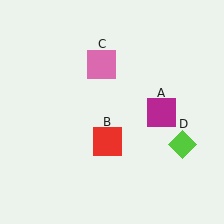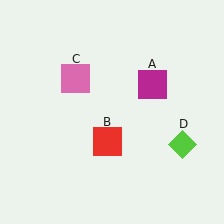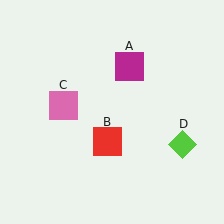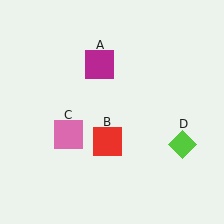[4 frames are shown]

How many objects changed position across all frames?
2 objects changed position: magenta square (object A), pink square (object C).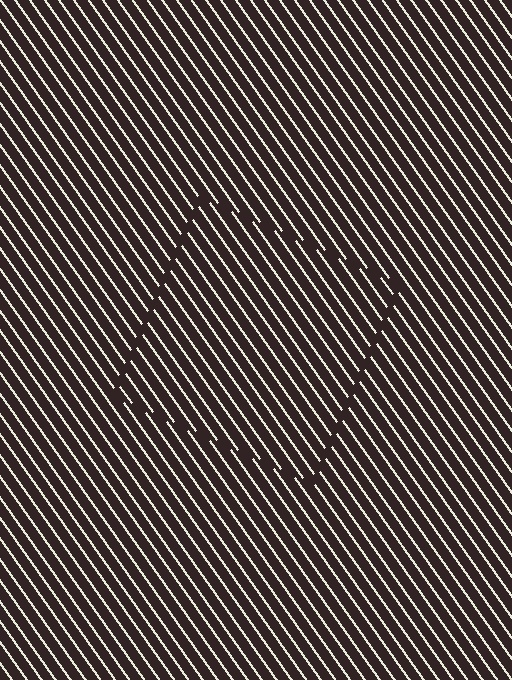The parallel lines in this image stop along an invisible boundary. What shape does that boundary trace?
An illusory square. The interior of the shape contains the same grating, shifted by half a period — the contour is defined by the phase discontinuity where line-ends from the inner and outer gratings abut.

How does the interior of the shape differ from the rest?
The interior of the shape contains the same grating, shifted by half a period — the contour is defined by the phase discontinuity where line-ends from the inner and outer gratings abut.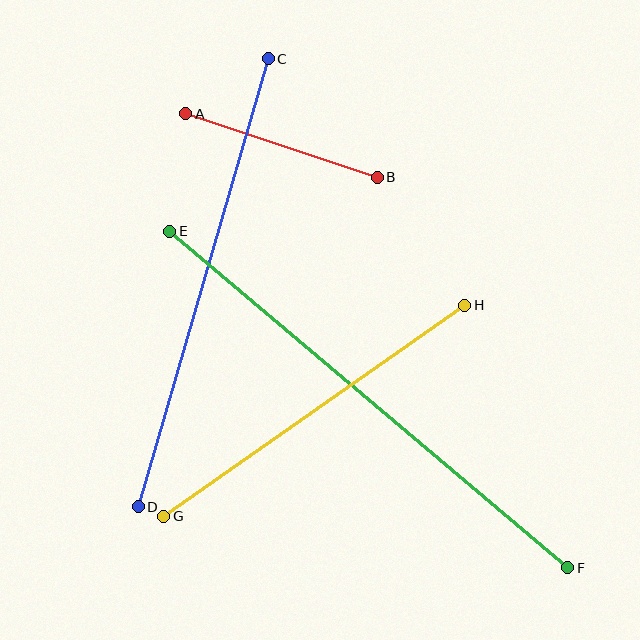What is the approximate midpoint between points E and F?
The midpoint is at approximately (369, 400) pixels.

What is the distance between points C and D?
The distance is approximately 466 pixels.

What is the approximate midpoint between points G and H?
The midpoint is at approximately (314, 411) pixels.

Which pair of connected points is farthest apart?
Points E and F are farthest apart.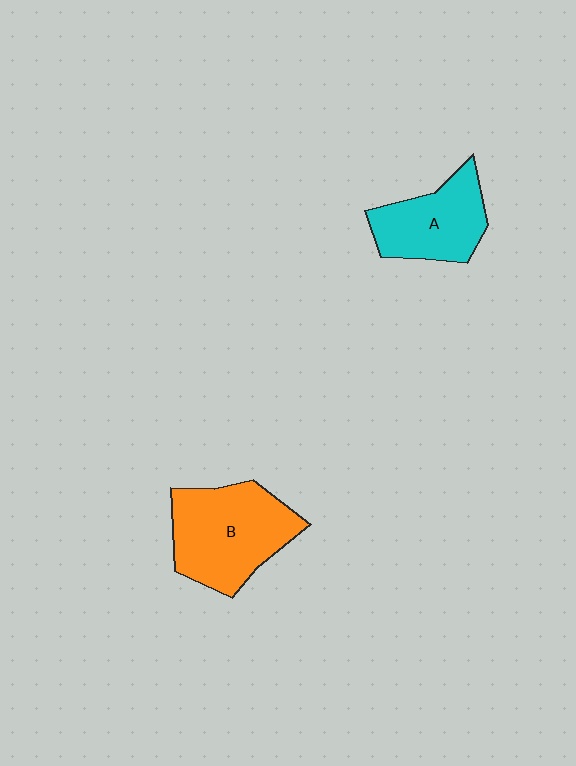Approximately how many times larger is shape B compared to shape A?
Approximately 1.4 times.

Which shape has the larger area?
Shape B (orange).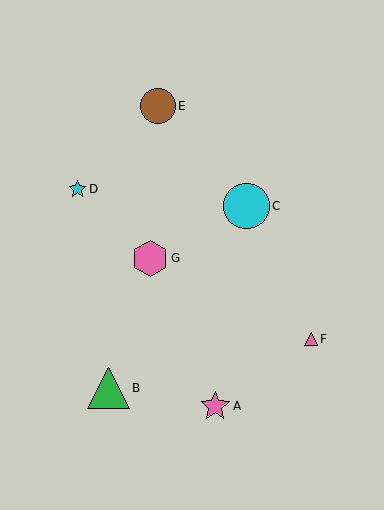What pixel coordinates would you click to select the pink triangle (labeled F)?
Click at (311, 339) to select the pink triangle F.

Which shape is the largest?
The cyan circle (labeled C) is the largest.